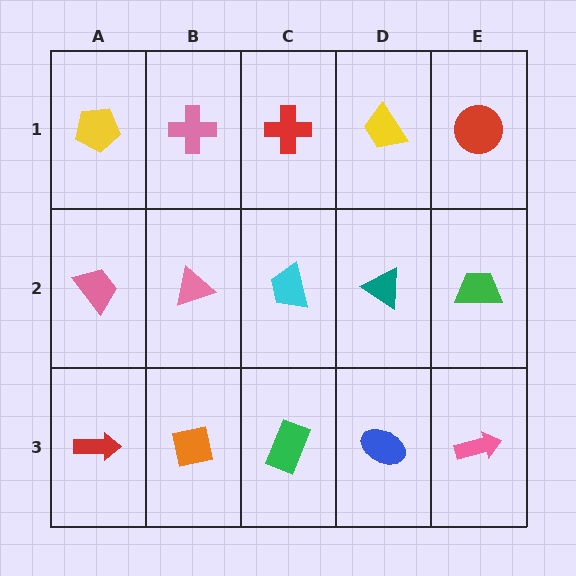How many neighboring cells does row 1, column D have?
3.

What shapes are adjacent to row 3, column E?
A green trapezoid (row 2, column E), a blue ellipse (row 3, column D).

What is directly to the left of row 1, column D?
A red cross.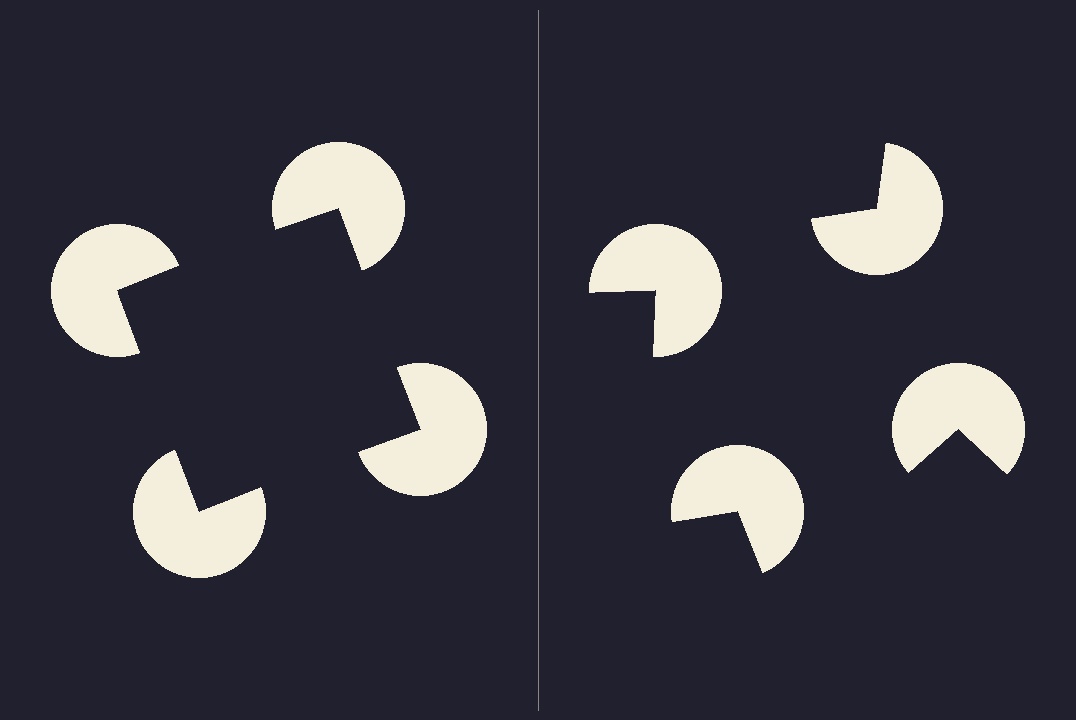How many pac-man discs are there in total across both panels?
8 — 4 on each side.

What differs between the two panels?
The pac-man discs are positioned identically on both sides; only the wedge orientations differ. On the left they align to a square; on the right they are misaligned.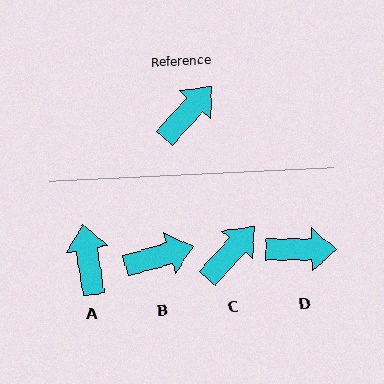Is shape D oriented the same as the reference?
No, it is off by about 48 degrees.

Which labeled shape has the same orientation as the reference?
C.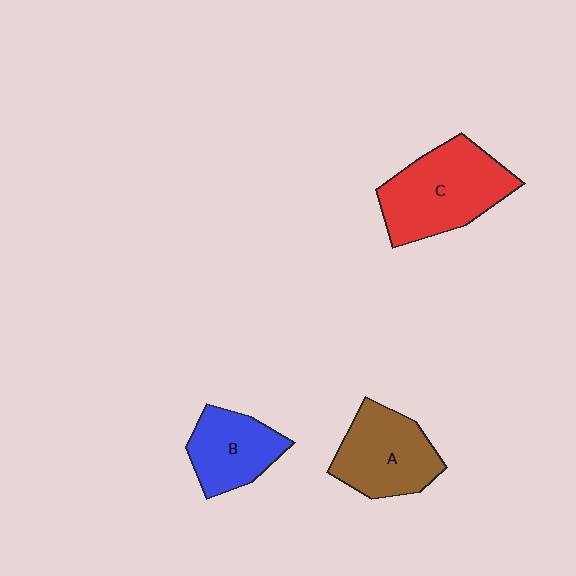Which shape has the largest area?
Shape C (red).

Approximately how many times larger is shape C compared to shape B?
Approximately 1.5 times.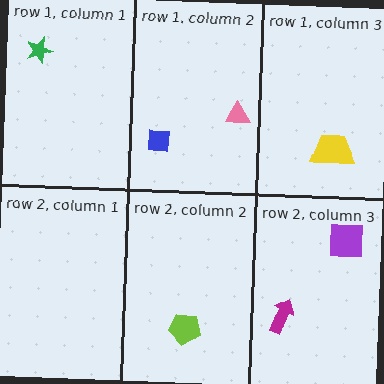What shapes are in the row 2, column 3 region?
The purple square, the magenta arrow.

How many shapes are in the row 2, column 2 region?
1.